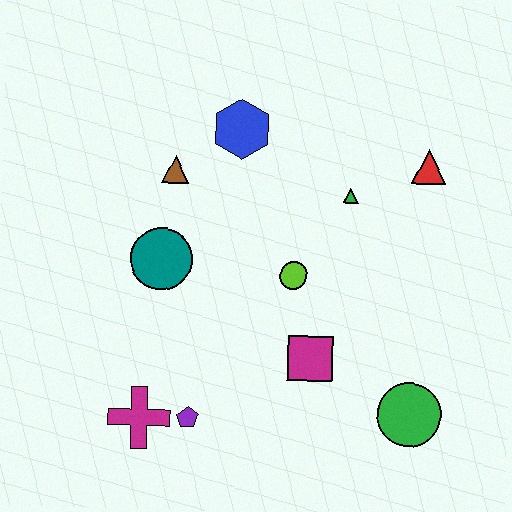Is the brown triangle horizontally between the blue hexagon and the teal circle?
Yes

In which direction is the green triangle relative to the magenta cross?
The green triangle is above the magenta cross.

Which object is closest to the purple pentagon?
The magenta cross is closest to the purple pentagon.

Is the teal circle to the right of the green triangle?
No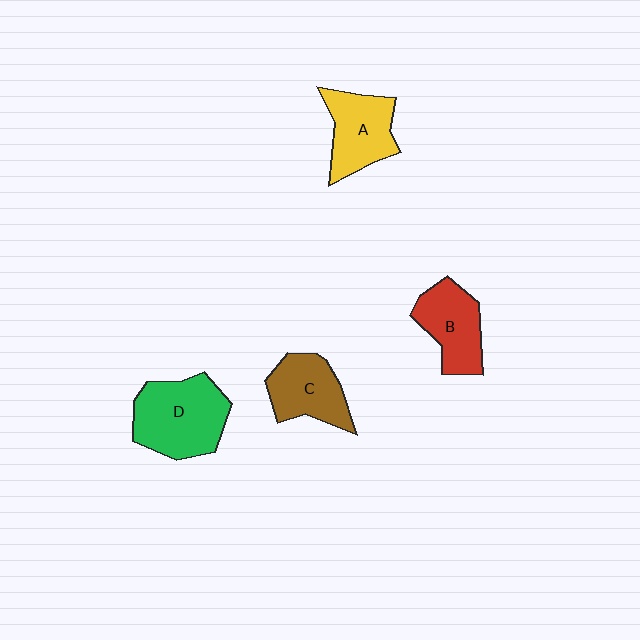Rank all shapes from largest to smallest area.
From largest to smallest: D (green), A (yellow), B (red), C (brown).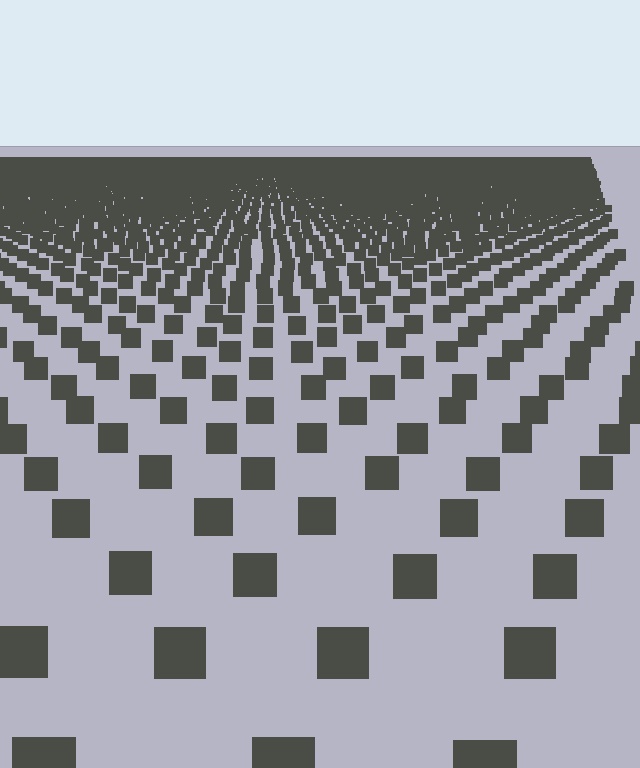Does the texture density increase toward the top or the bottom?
Density increases toward the top.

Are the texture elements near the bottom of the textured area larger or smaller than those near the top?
Larger. Near the bottom, elements are closer to the viewer and appear at a bigger on-screen size.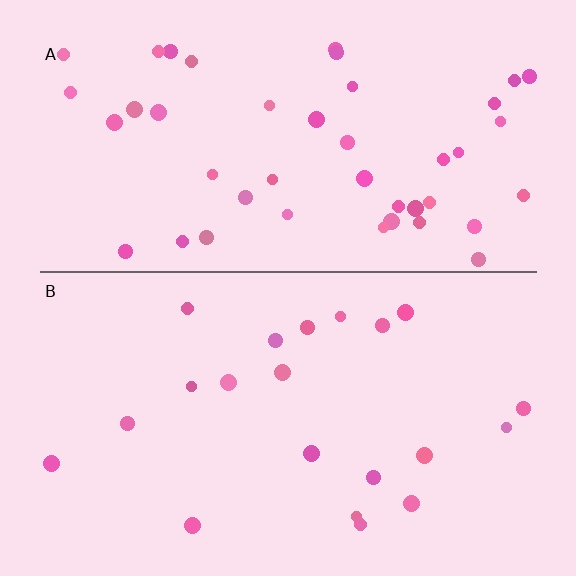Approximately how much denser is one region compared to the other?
Approximately 2.1× — region A over region B.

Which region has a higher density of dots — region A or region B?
A (the top).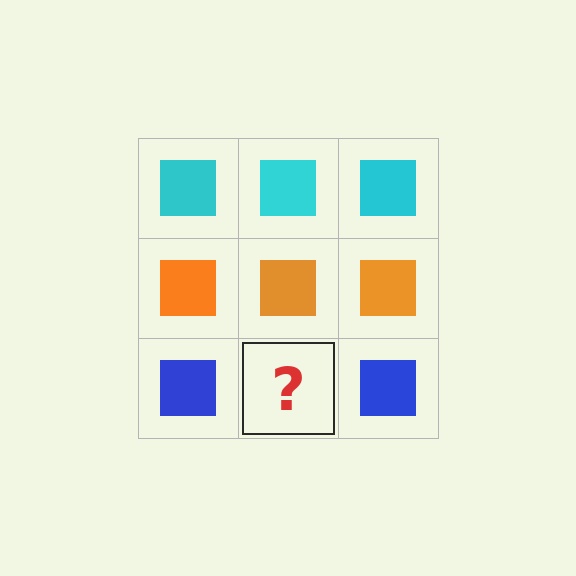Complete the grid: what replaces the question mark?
The question mark should be replaced with a blue square.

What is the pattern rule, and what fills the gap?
The rule is that each row has a consistent color. The gap should be filled with a blue square.